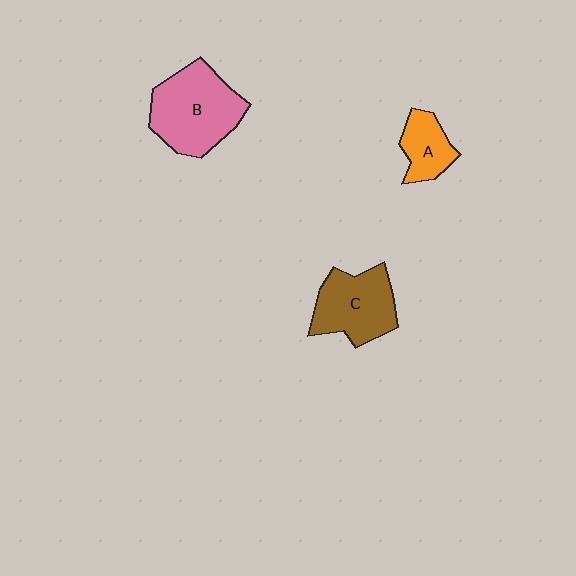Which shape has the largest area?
Shape B (pink).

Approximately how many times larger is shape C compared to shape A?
Approximately 1.8 times.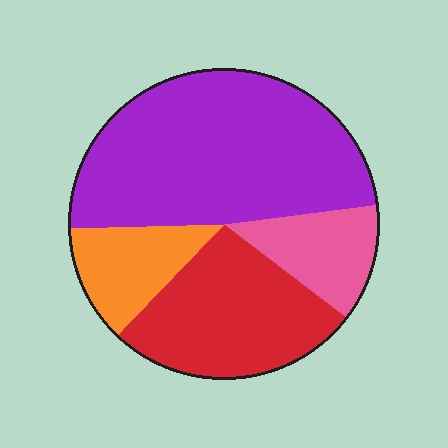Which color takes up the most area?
Purple, at roughly 50%.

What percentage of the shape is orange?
Orange covers around 10% of the shape.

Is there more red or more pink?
Red.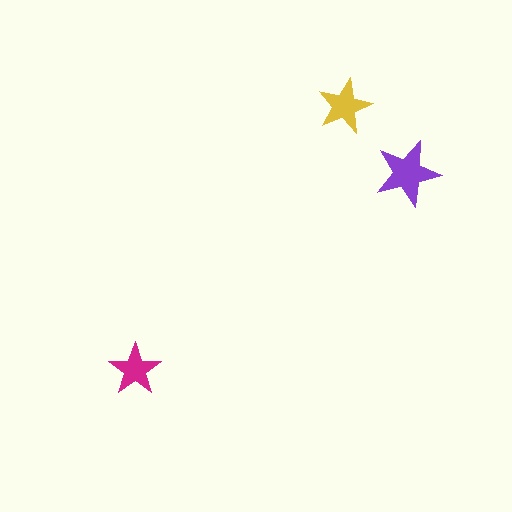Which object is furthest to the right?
The purple star is rightmost.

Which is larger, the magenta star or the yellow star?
The yellow one.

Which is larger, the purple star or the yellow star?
The purple one.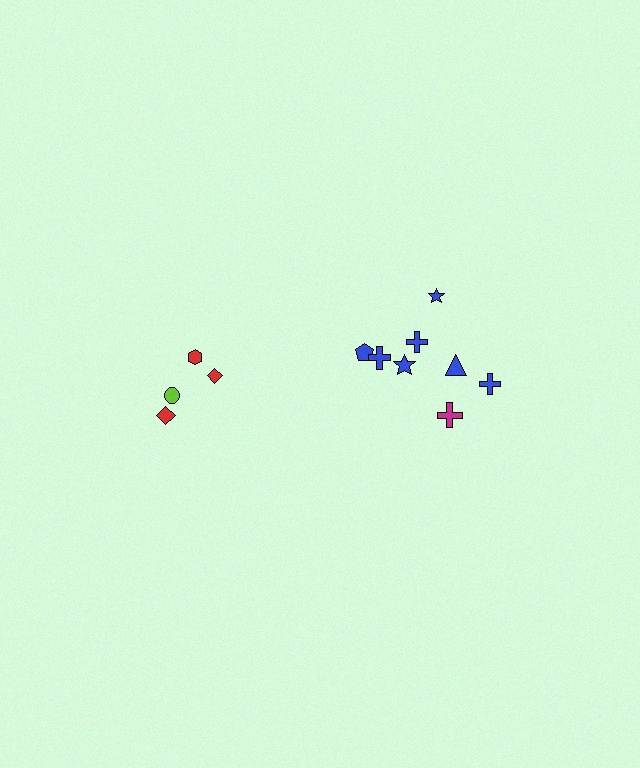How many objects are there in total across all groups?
There are 12 objects.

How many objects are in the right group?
There are 8 objects.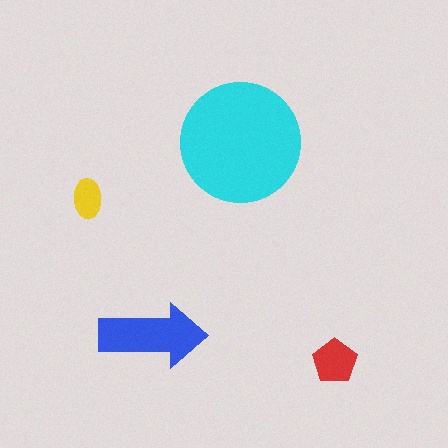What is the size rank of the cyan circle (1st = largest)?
1st.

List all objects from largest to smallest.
The cyan circle, the blue arrow, the red pentagon, the yellow ellipse.